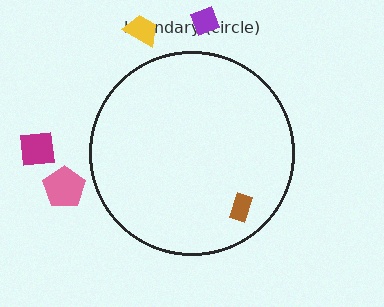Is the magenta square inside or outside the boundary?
Outside.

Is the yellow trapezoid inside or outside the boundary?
Outside.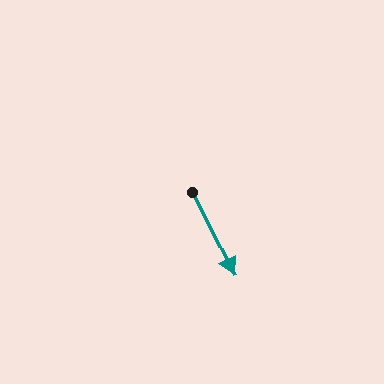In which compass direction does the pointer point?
Southeast.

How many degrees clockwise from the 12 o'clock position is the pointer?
Approximately 153 degrees.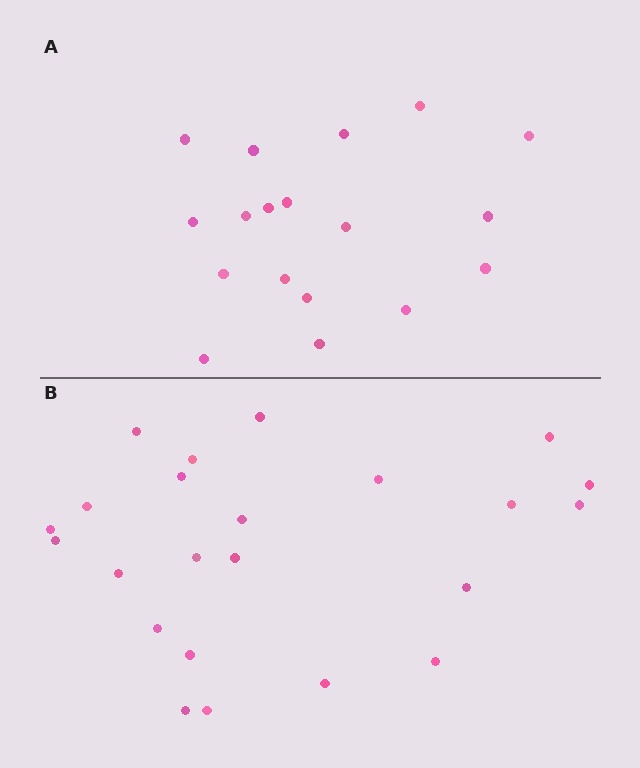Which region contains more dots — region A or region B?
Region B (the bottom region) has more dots.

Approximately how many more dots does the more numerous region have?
Region B has about 5 more dots than region A.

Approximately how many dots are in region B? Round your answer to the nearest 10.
About 20 dots. (The exact count is 23, which rounds to 20.)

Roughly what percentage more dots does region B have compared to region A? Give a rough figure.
About 30% more.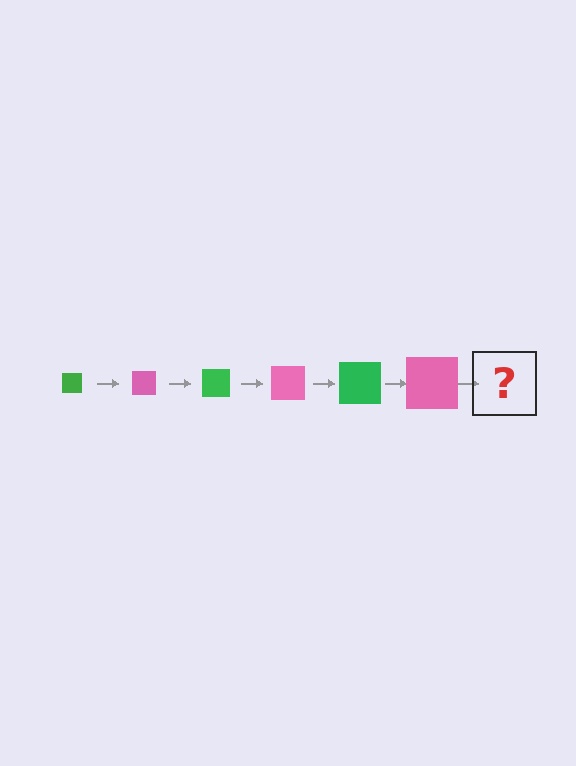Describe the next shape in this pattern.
It should be a green square, larger than the previous one.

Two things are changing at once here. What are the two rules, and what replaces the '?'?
The two rules are that the square grows larger each step and the color cycles through green and pink. The '?' should be a green square, larger than the previous one.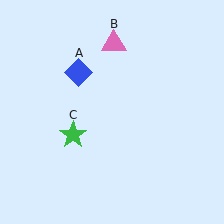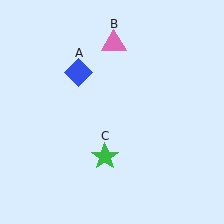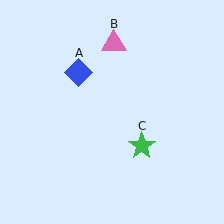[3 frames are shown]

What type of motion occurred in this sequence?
The green star (object C) rotated counterclockwise around the center of the scene.